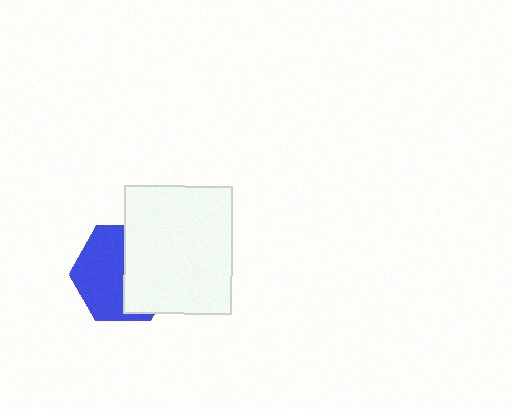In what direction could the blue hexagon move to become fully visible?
The blue hexagon could move left. That would shift it out from behind the white rectangle entirely.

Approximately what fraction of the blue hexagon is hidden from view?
Roughly 49% of the blue hexagon is hidden behind the white rectangle.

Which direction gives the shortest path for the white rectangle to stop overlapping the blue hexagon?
Moving right gives the shortest separation.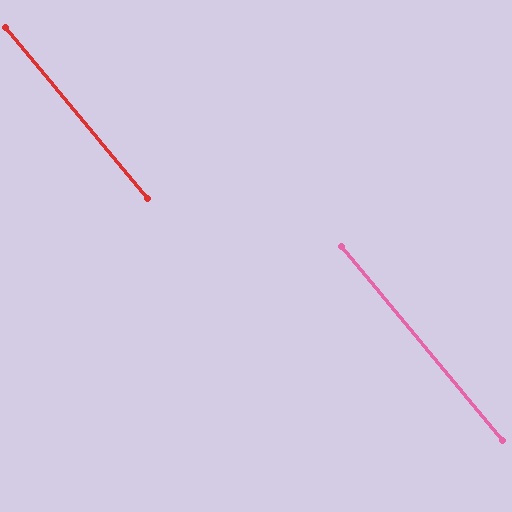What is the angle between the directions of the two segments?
Approximately 0 degrees.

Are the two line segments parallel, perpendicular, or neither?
Parallel — their directions differ by only 0.1°.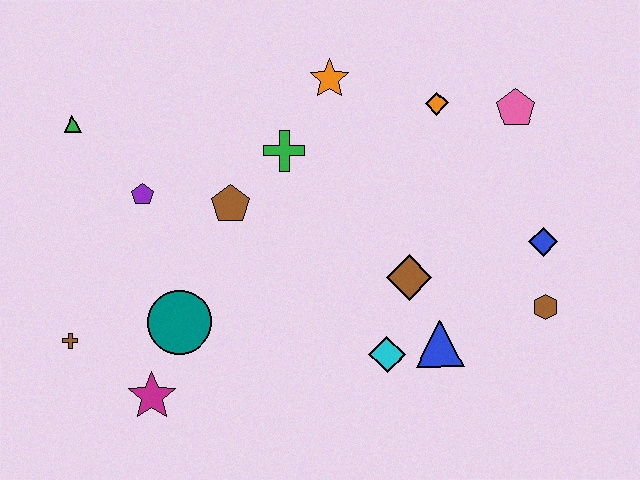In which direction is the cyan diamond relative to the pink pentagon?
The cyan diamond is below the pink pentagon.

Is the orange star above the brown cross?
Yes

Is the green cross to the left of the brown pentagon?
No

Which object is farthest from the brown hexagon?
The green triangle is farthest from the brown hexagon.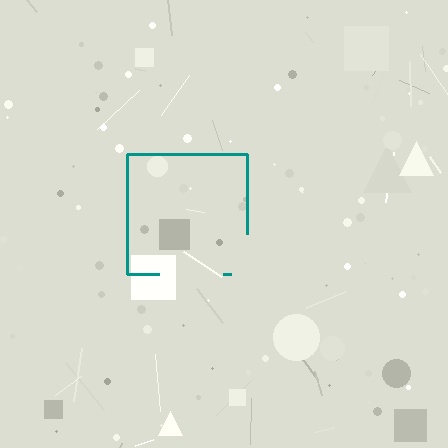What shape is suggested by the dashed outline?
The dashed outline suggests a square.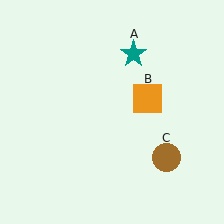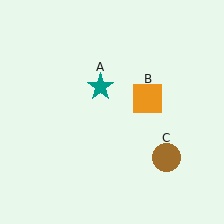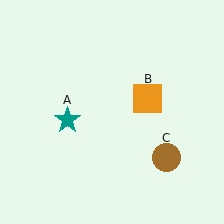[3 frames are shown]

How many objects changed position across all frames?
1 object changed position: teal star (object A).